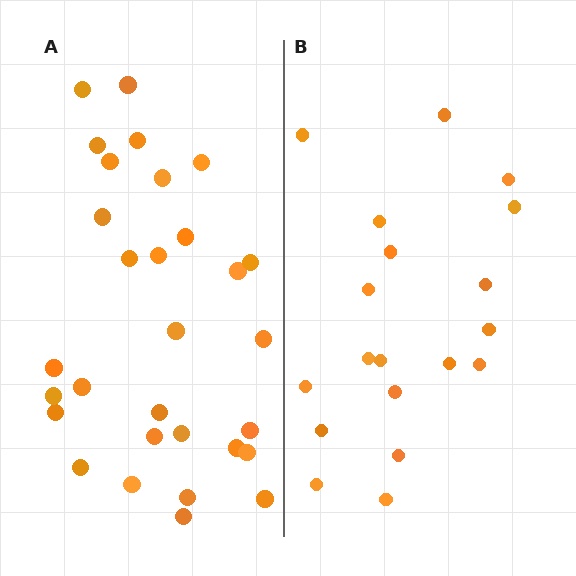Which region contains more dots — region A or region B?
Region A (the left region) has more dots.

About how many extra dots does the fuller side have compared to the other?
Region A has roughly 12 or so more dots than region B.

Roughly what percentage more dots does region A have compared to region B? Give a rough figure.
About 60% more.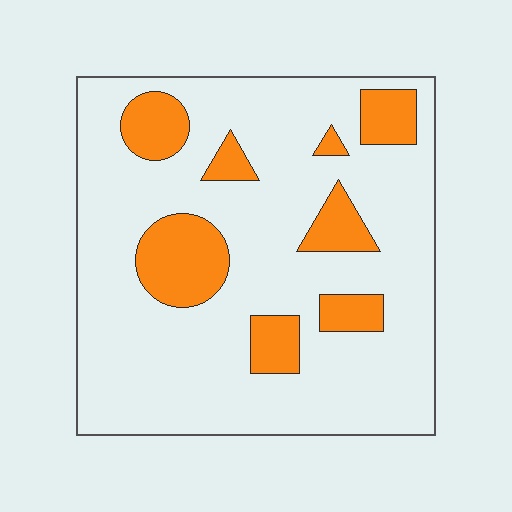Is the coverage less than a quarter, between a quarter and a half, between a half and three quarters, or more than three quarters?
Less than a quarter.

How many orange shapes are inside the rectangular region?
8.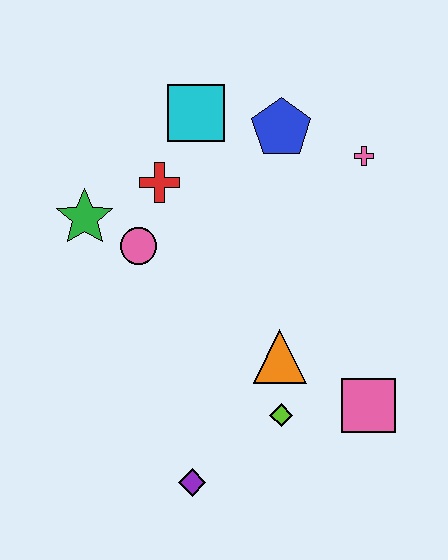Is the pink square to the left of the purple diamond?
No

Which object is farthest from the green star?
The pink square is farthest from the green star.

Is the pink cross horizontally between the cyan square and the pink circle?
No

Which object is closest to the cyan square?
The red cross is closest to the cyan square.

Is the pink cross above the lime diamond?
Yes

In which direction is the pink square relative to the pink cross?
The pink square is below the pink cross.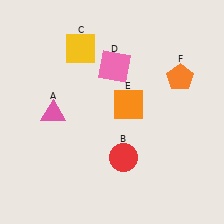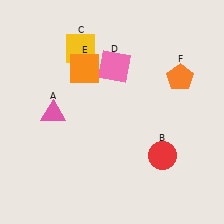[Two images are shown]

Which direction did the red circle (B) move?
The red circle (B) moved right.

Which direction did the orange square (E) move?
The orange square (E) moved left.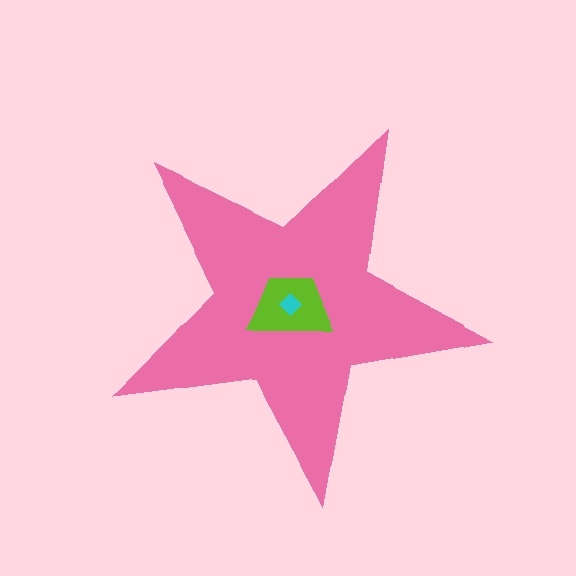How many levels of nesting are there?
3.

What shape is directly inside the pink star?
The lime trapezoid.